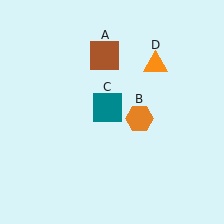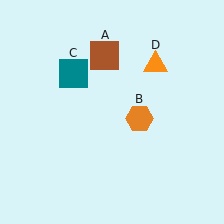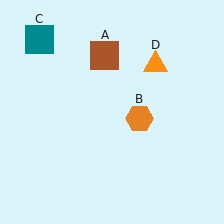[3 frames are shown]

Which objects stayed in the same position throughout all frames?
Brown square (object A) and orange hexagon (object B) and orange triangle (object D) remained stationary.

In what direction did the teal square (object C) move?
The teal square (object C) moved up and to the left.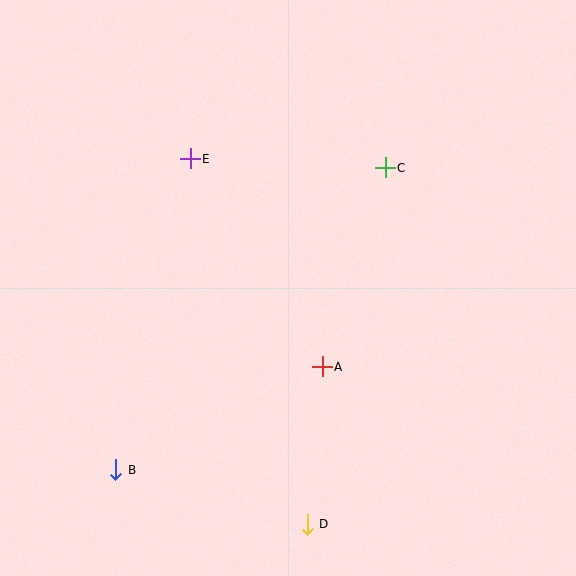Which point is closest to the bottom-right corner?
Point D is closest to the bottom-right corner.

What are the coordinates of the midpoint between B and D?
The midpoint between B and D is at (212, 497).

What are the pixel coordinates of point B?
Point B is at (116, 470).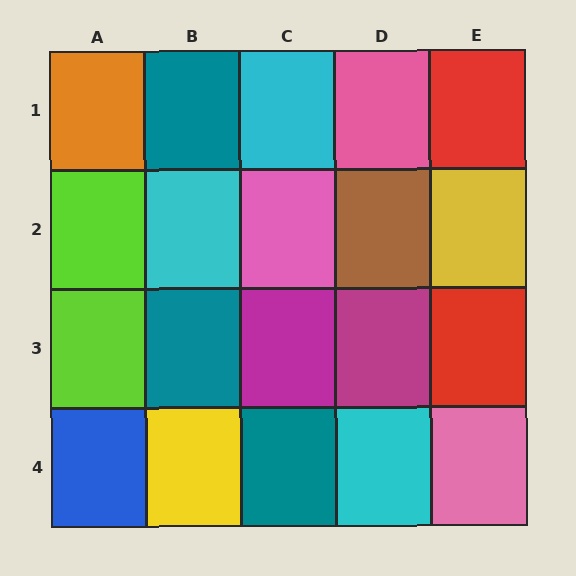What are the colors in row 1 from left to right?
Orange, teal, cyan, pink, red.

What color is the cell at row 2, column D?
Brown.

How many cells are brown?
1 cell is brown.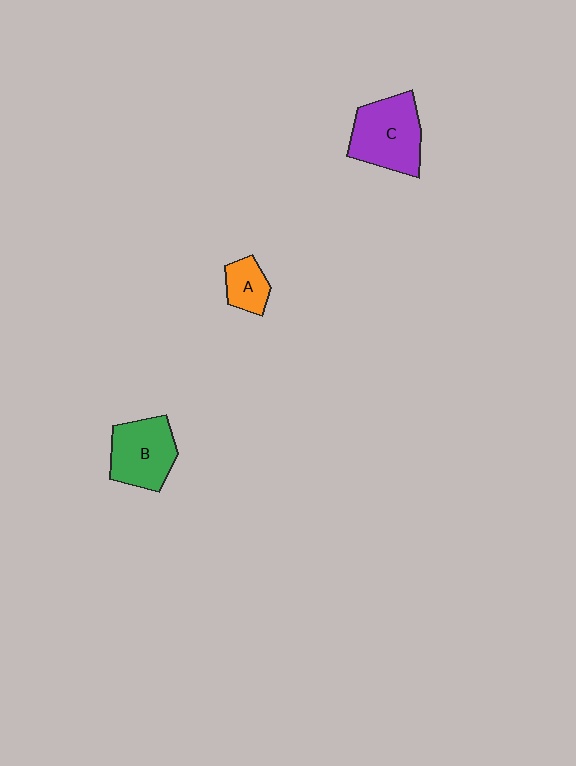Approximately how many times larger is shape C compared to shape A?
Approximately 2.3 times.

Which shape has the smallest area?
Shape A (orange).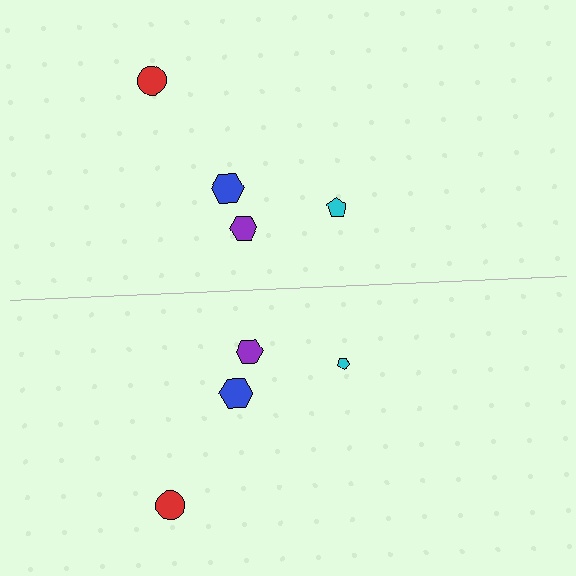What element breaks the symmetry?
The cyan pentagon on the bottom side has a different size than its mirror counterpart.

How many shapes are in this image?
There are 8 shapes in this image.